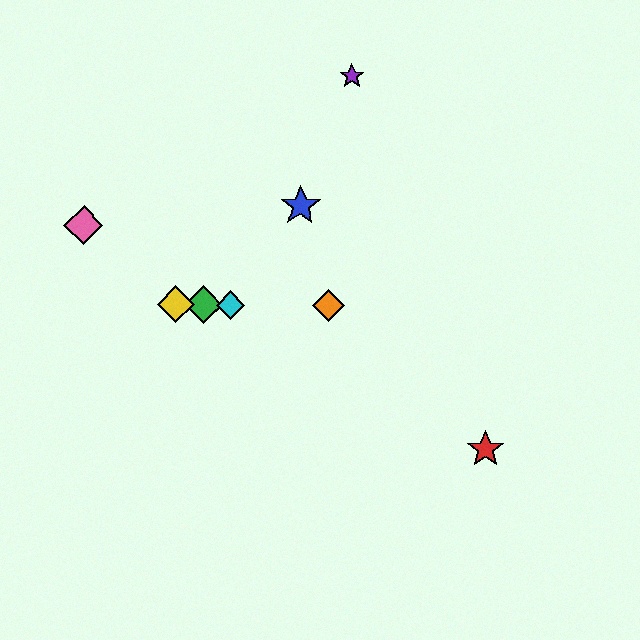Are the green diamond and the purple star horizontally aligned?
No, the green diamond is at y≈305 and the purple star is at y≈76.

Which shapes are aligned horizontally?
The green diamond, the yellow diamond, the orange diamond, the cyan diamond are aligned horizontally.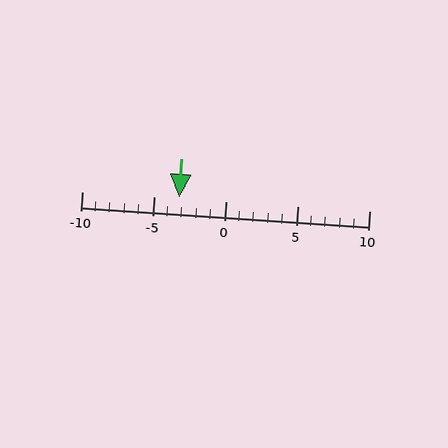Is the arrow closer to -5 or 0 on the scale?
The arrow is closer to -5.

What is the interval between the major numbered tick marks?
The major tick marks are spaced 5 units apart.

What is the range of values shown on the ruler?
The ruler shows values from -10 to 10.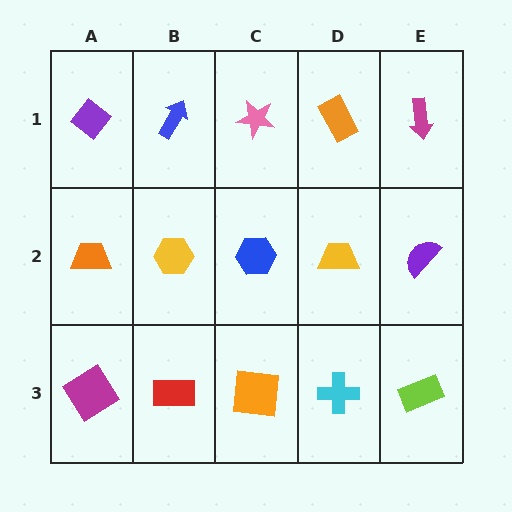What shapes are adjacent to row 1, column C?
A blue hexagon (row 2, column C), a blue arrow (row 1, column B), an orange rectangle (row 1, column D).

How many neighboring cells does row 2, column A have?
3.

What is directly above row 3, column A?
An orange trapezoid.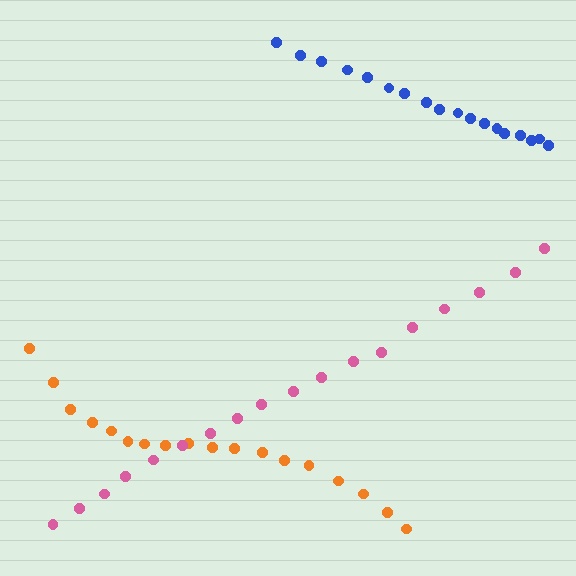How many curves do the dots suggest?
There are 3 distinct paths.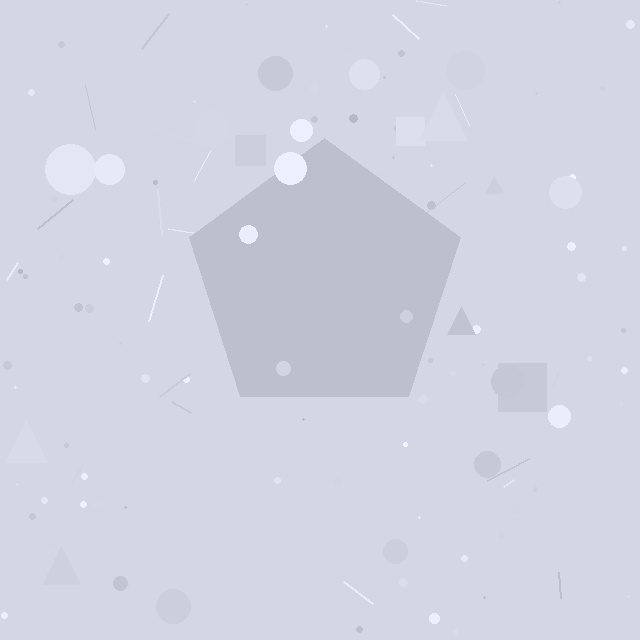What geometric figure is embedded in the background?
A pentagon is embedded in the background.